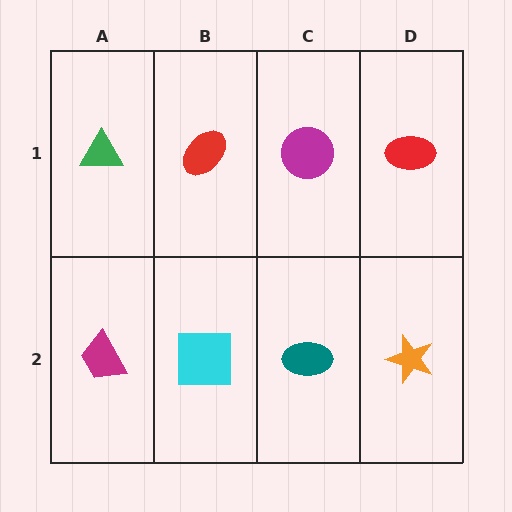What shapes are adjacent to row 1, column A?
A magenta trapezoid (row 2, column A), a red ellipse (row 1, column B).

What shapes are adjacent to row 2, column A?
A green triangle (row 1, column A), a cyan square (row 2, column B).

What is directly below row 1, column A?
A magenta trapezoid.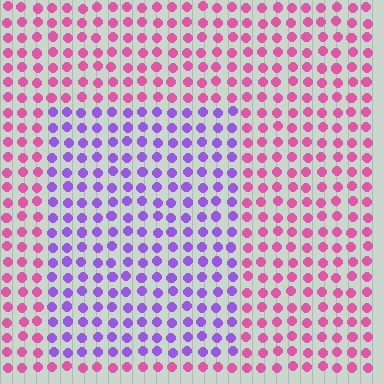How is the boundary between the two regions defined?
The boundary is defined purely by a slight shift in hue (about 57 degrees). Spacing, size, and orientation are identical on both sides.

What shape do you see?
I see a rectangle.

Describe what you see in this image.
The image is filled with small pink elements in a uniform arrangement. A rectangle-shaped region is visible where the elements are tinted to a slightly different hue, forming a subtle color boundary.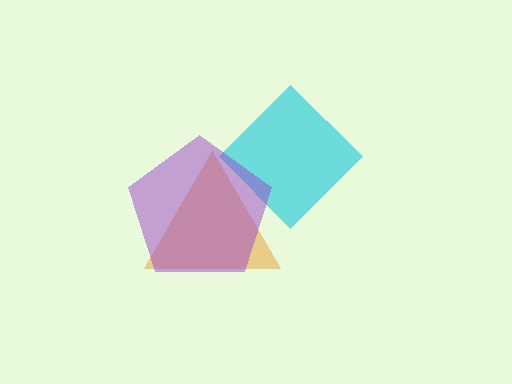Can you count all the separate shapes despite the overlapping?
Yes, there are 3 separate shapes.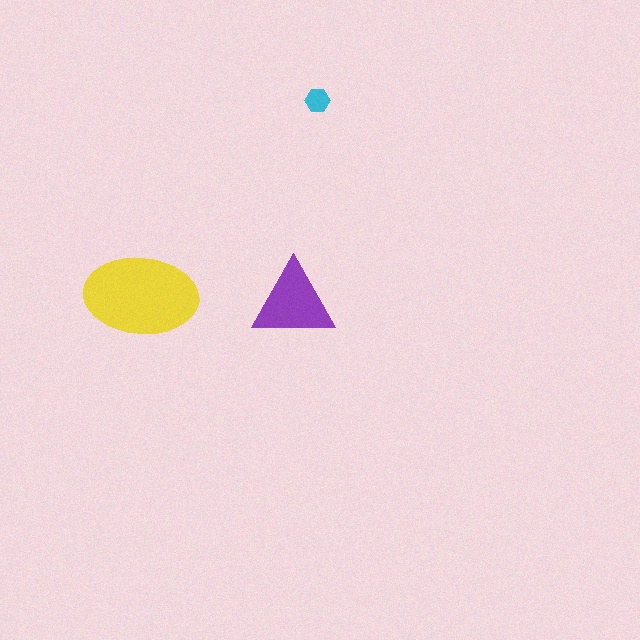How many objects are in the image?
There are 3 objects in the image.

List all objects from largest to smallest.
The yellow ellipse, the purple triangle, the cyan hexagon.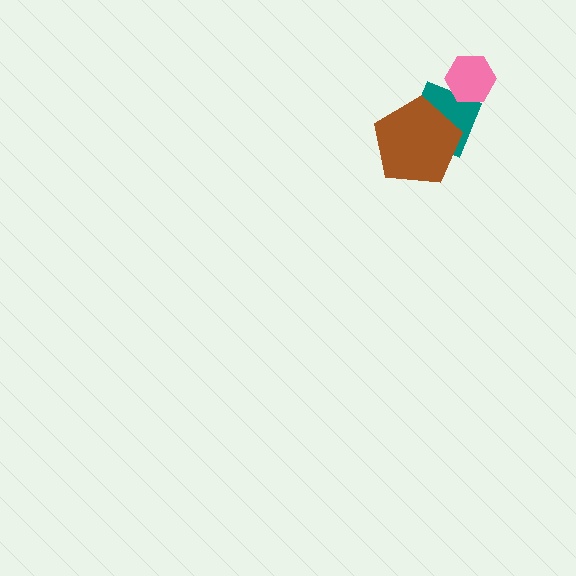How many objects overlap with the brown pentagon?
1 object overlaps with the brown pentagon.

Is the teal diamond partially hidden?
Yes, it is partially covered by another shape.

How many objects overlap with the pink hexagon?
1 object overlaps with the pink hexagon.